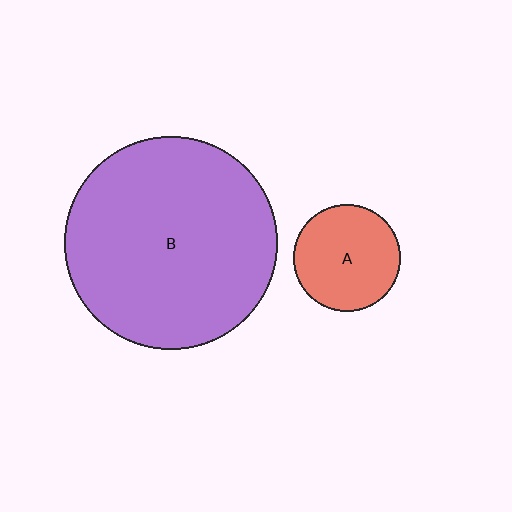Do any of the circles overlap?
No, none of the circles overlap.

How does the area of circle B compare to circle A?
Approximately 4.0 times.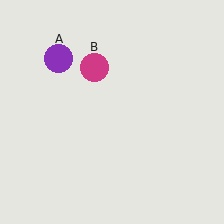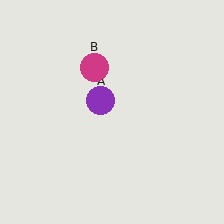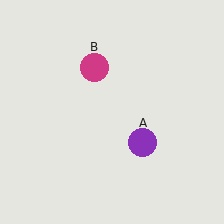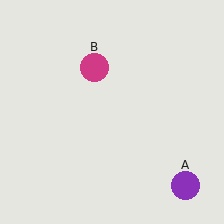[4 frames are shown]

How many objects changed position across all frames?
1 object changed position: purple circle (object A).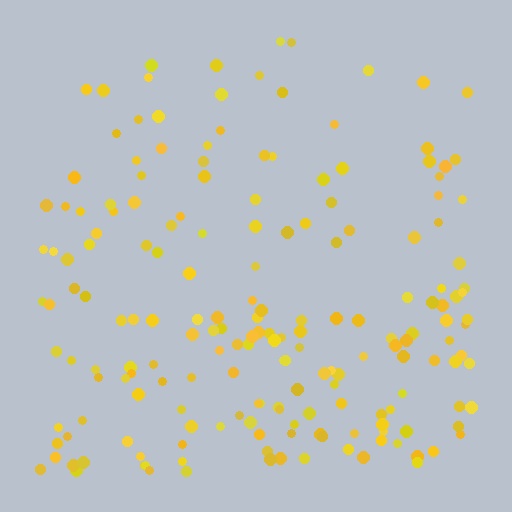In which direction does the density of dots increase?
From top to bottom, with the bottom side densest.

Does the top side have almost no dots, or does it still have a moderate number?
Still a moderate number, just noticeably fewer than the bottom.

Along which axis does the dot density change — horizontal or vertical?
Vertical.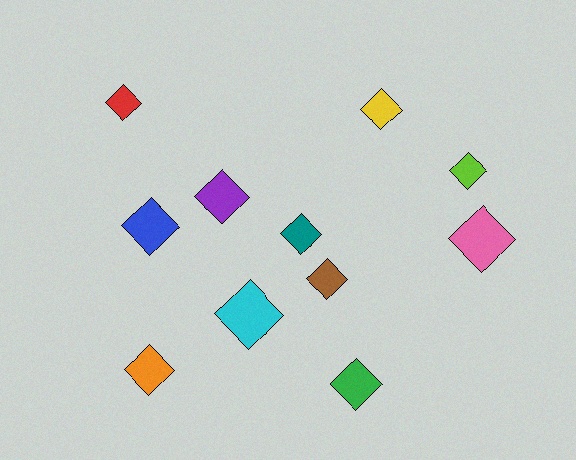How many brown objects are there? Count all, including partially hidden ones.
There is 1 brown object.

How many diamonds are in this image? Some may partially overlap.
There are 11 diamonds.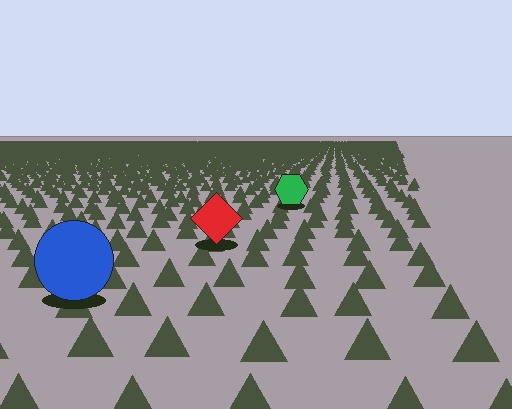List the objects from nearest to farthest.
From nearest to farthest: the blue circle, the red diamond, the green hexagon.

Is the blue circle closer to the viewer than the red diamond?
Yes. The blue circle is closer — you can tell from the texture gradient: the ground texture is coarser near it.